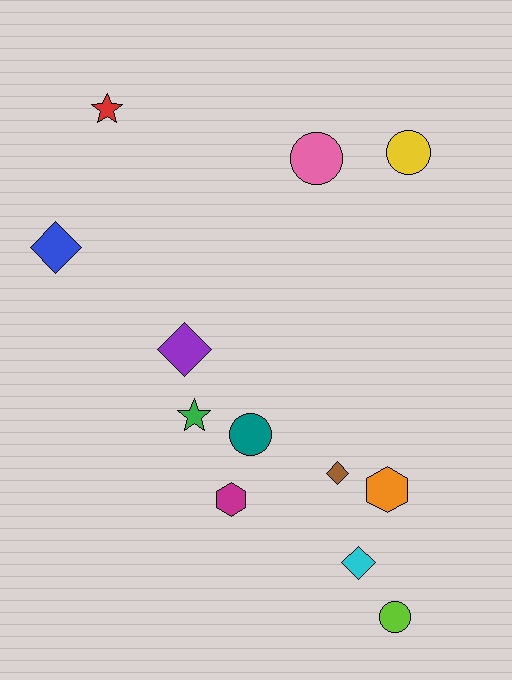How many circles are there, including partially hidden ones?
There are 4 circles.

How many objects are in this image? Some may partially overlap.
There are 12 objects.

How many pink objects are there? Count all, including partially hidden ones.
There is 1 pink object.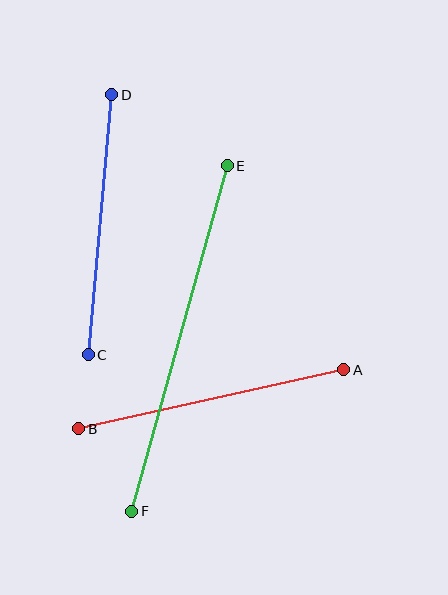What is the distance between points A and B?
The distance is approximately 271 pixels.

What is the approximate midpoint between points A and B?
The midpoint is at approximately (211, 399) pixels.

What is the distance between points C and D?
The distance is approximately 261 pixels.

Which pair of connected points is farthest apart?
Points E and F are farthest apart.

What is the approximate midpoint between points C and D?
The midpoint is at approximately (100, 225) pixels.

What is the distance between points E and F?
The distance is approximately 359 pixels.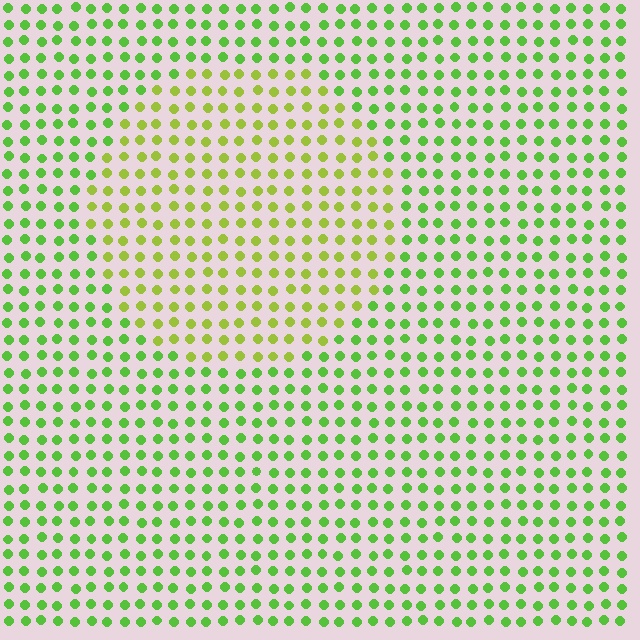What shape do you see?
I see a circle.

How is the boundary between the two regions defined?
The boundary is defined purely by a slight shift in hue (about 30 degrees). Spacing, size, and orientation are identical on both sides.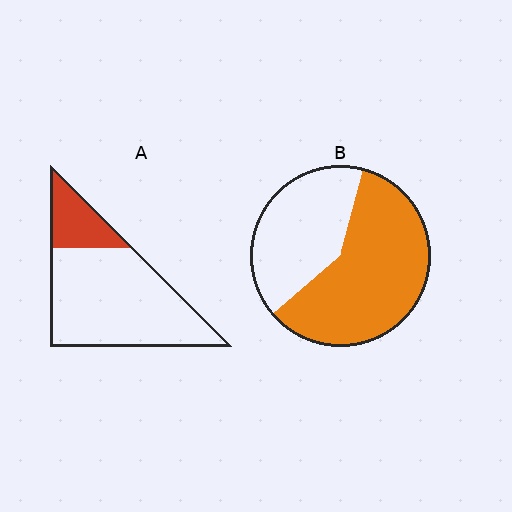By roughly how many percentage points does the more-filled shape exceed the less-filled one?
By roughly 40 percentage points (B over A).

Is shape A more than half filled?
No.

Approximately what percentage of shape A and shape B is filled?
A is approximately 20% and B is approximately 60%.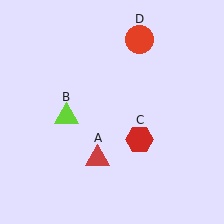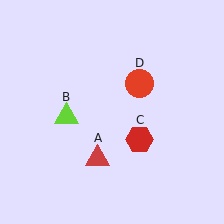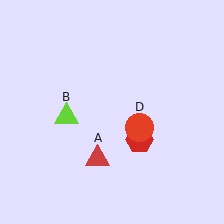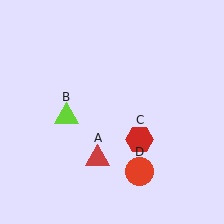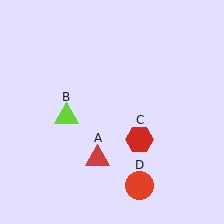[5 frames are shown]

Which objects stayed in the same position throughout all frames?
Red triangle (object A) and lime triangle (object B) and red hexagon (object C) remained stationary.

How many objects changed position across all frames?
1 object changed position: red circle (object D).